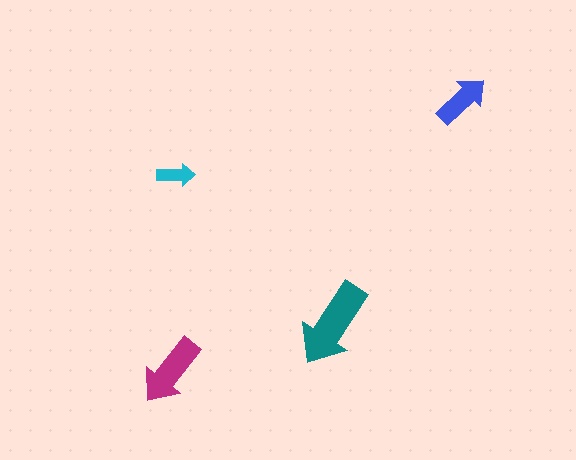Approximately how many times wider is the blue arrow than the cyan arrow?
About 1.5 times wider.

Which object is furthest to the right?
The blue arrow is rightmost.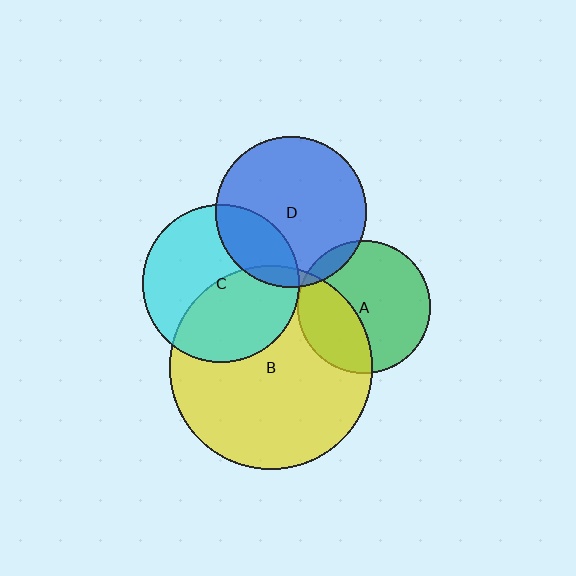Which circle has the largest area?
Circle B (yellow).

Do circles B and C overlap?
Yes.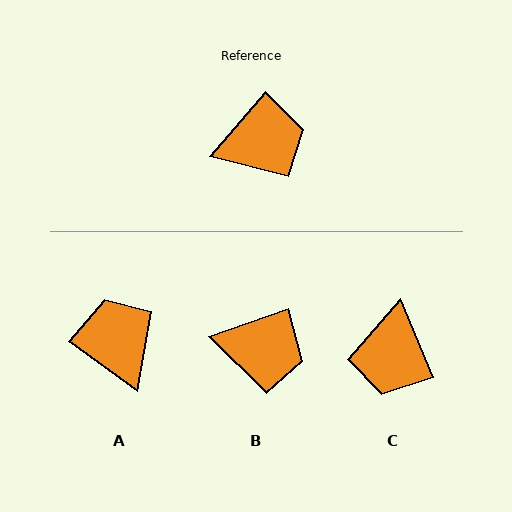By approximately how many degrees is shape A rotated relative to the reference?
Approximately 94 degrees counter-clockwise.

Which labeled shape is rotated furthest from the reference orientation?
C, about 117 degrees away.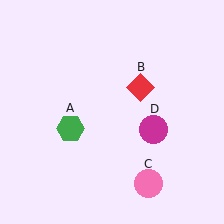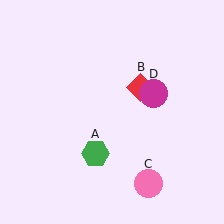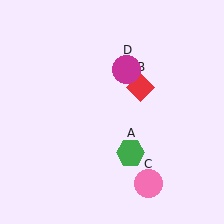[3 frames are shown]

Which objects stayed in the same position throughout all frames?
Red diamond (object B) and pink circle (object C) remained stationary.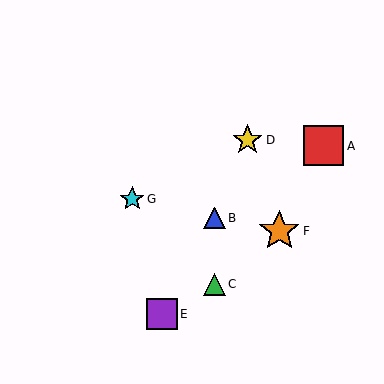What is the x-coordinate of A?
Object A is at x≈324.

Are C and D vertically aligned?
No, C is at x≈214 and D is at x≈247.